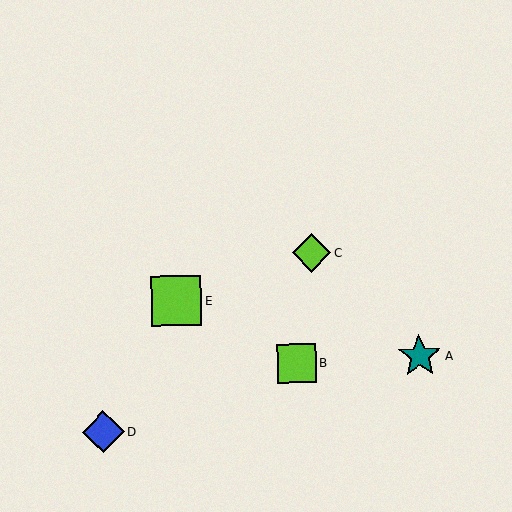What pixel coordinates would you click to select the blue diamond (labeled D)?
Click at (103, 432) to select the blue diamond D.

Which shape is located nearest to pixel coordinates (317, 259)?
The lime diamond (labeled C) at (312, 253) is nearest to that location.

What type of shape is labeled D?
Shape D is a blue diamond.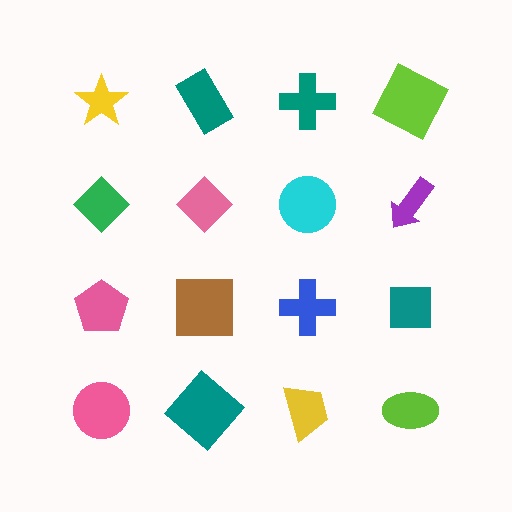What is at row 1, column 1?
A yellow star.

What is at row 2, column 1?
A green diamond.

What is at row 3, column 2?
A brown square.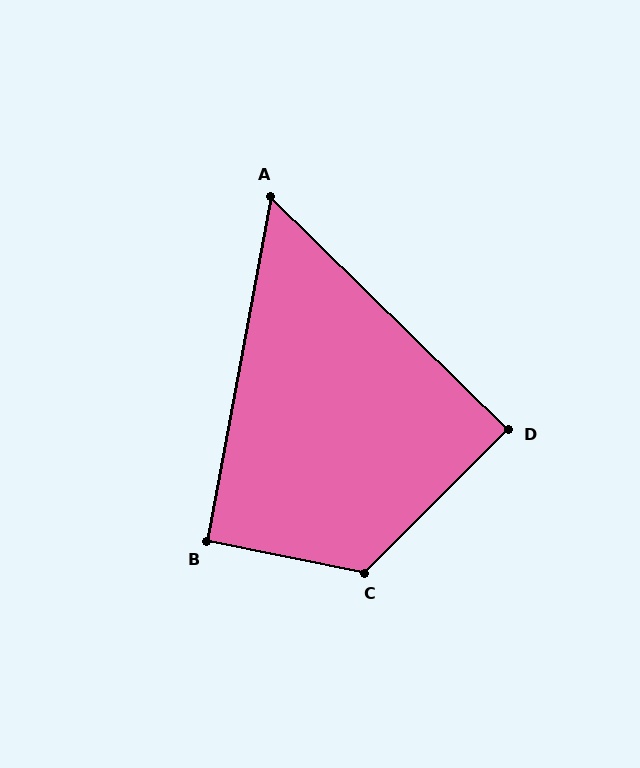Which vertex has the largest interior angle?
C, at approximately 124 degrees.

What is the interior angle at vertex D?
Approximately 89 degrees (approximately right).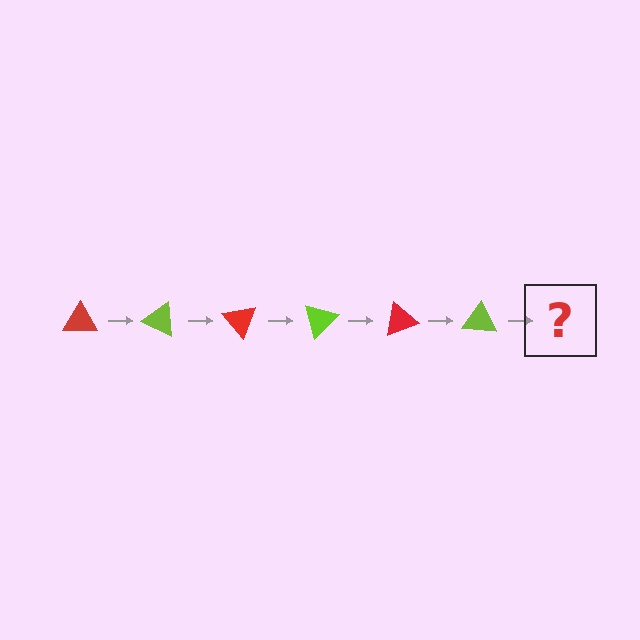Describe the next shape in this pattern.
It should be a red triangle, rotated 150 degrees from the start.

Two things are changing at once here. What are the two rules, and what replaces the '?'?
The two rules are that it rotates 25 degrees each step and the color cycles through red and lime. The '?' should be a red triangle, rotated 150 degrees from the start.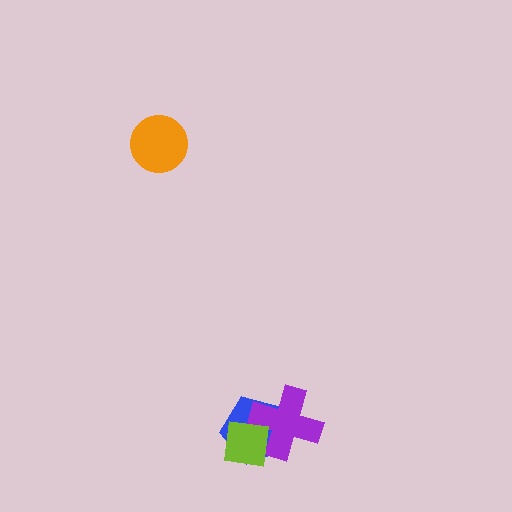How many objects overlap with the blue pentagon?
2 objects overlap with the blue pentagon.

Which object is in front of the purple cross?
The lime square is in front of the purple cross.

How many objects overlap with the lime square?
2 objects overlap with the lime square.